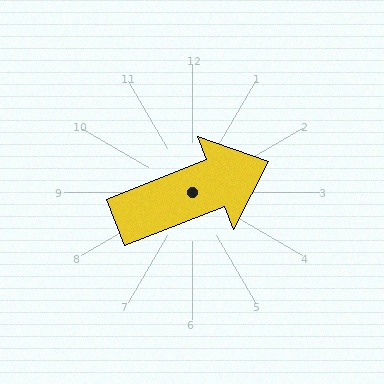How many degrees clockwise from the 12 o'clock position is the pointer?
Approximately 69 degrees.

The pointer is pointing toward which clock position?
Roughly 2 o'clock.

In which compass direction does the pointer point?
East.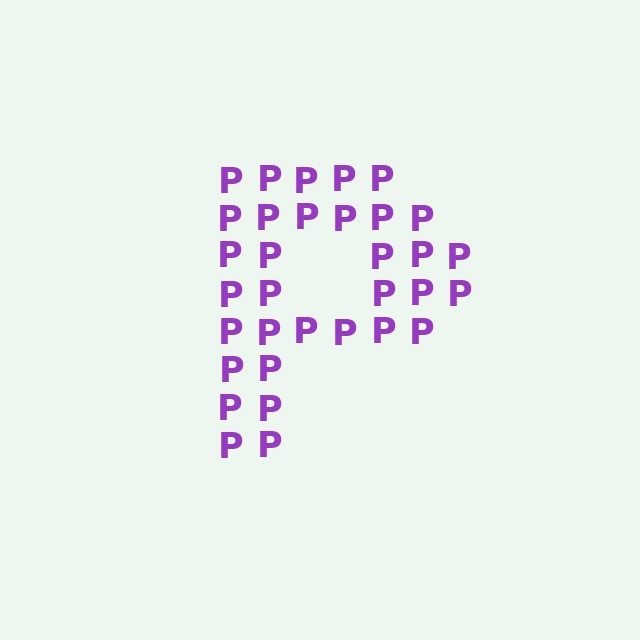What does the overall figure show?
The overall figure shows the letter P.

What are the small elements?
The small elements are letter P's.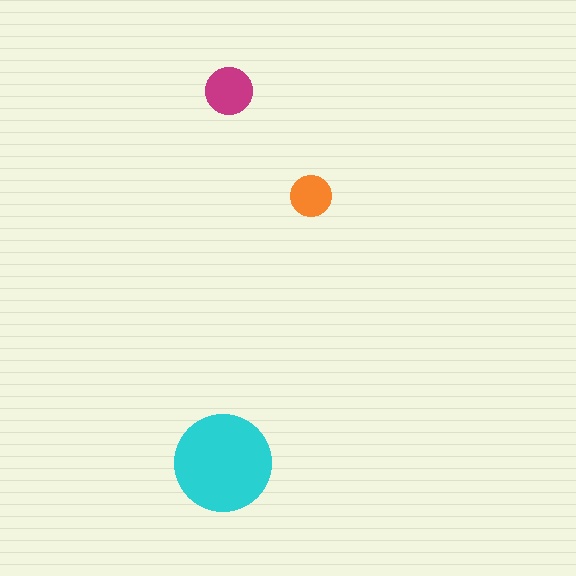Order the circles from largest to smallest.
the cyan one, the magenta one, the orange one.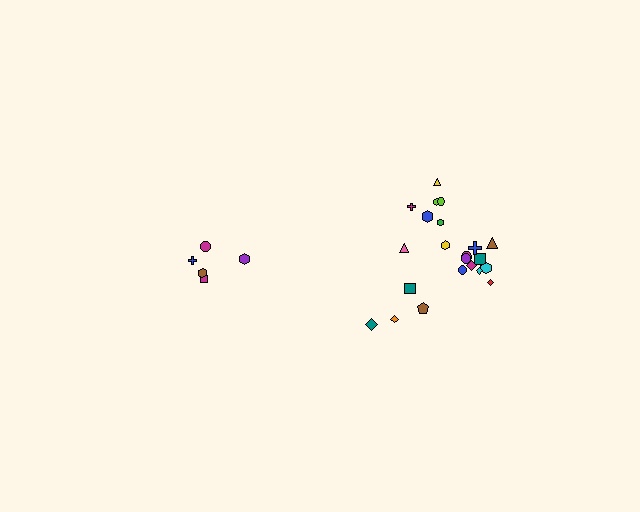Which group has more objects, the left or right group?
The right group.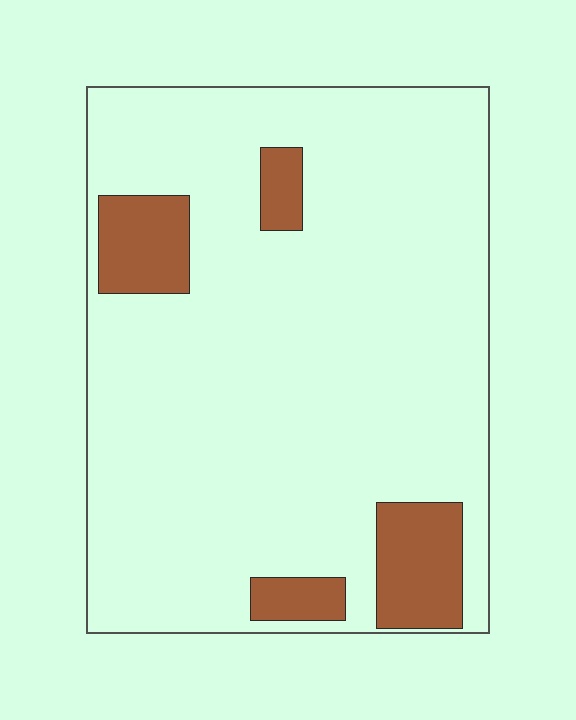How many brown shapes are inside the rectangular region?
4.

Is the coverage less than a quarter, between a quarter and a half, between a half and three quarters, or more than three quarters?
Less than a quarter.